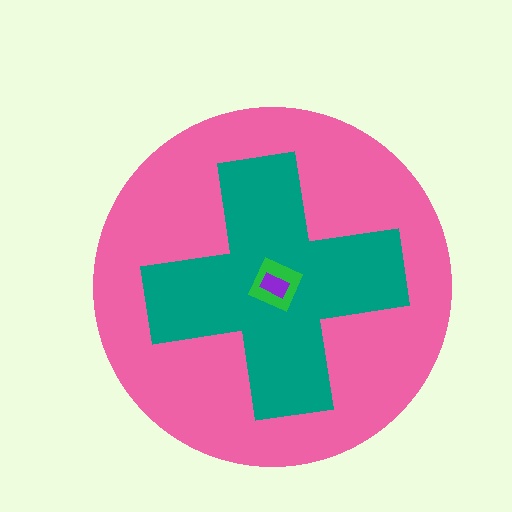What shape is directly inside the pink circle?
The teal cross.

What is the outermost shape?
The pink circle.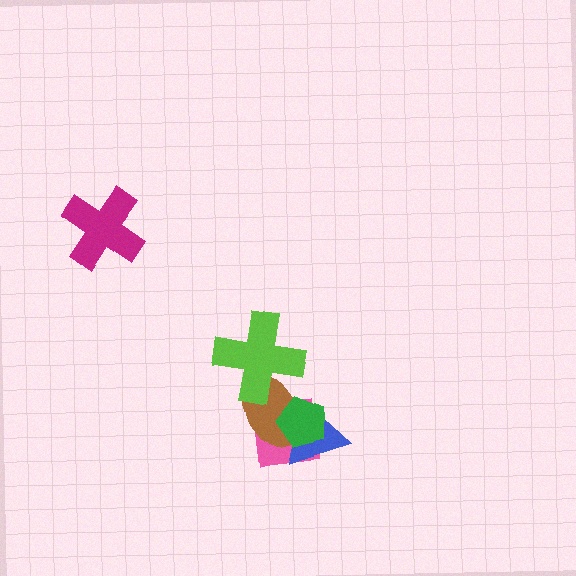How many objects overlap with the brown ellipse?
4 objects overlap with the brown ellipse.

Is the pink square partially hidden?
Yes, it is partially covered by another shape.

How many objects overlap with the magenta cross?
0 objects overlap with the magenta cross.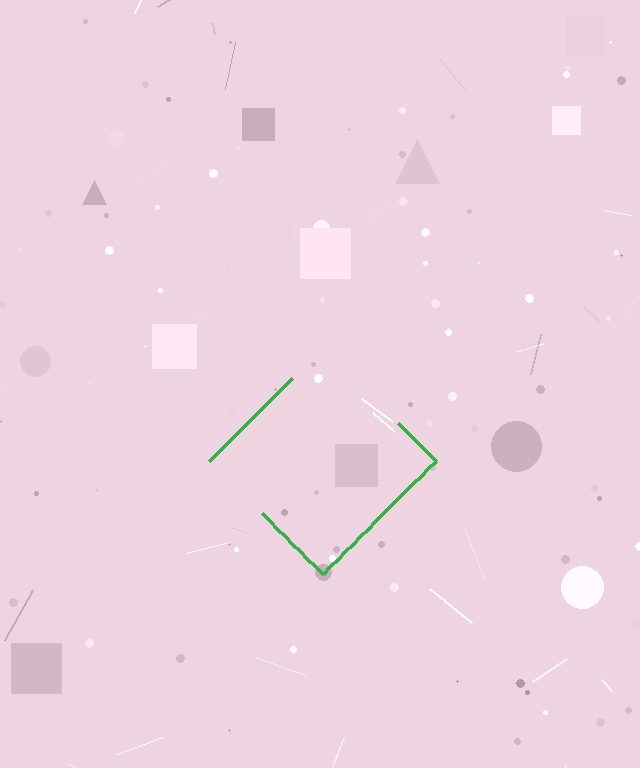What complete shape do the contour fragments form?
The contour fragments form a diamond.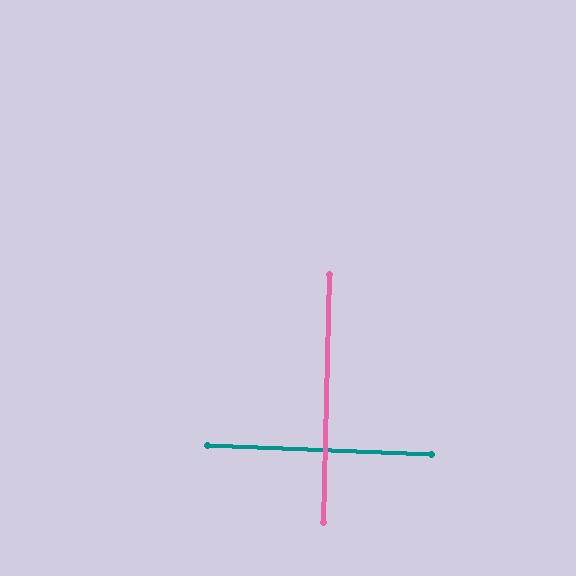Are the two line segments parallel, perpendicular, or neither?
Perpendicular — they meet at approximately 89°.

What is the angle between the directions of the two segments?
Approximately 89 degrees.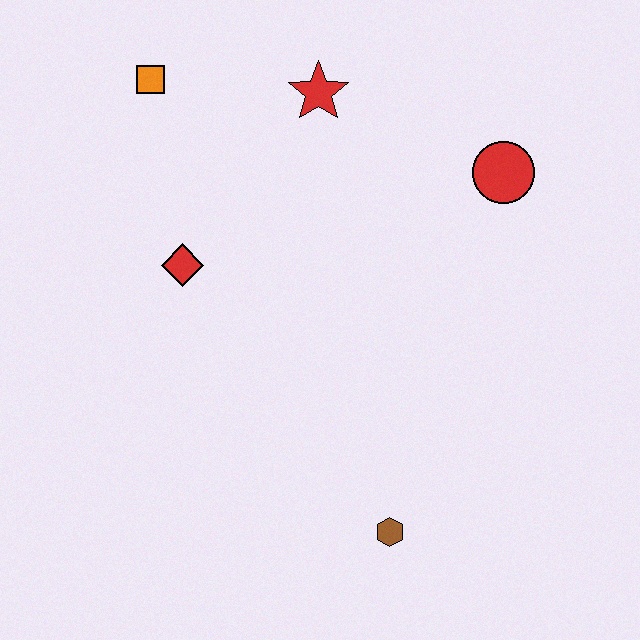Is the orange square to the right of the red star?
No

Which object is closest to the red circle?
The red star is closest to the red circle.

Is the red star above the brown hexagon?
Yes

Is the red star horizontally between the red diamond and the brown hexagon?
Yes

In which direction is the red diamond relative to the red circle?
The red diamond is to the left of the red circle.